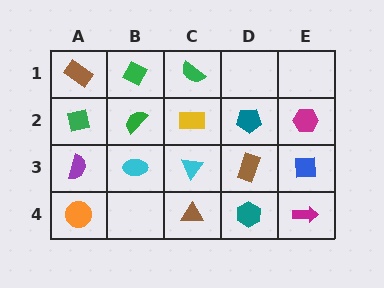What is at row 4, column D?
A teal hexagon.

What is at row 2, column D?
A teal pentagon.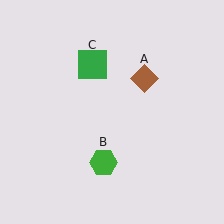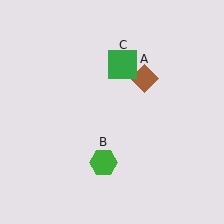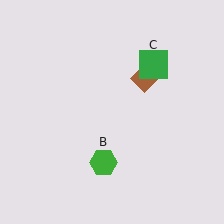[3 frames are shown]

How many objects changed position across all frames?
1 object changed position: green square (object C).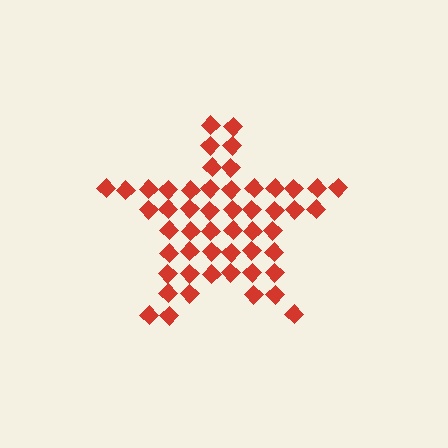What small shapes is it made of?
It is made of small diamonds.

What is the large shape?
The large shape is a star.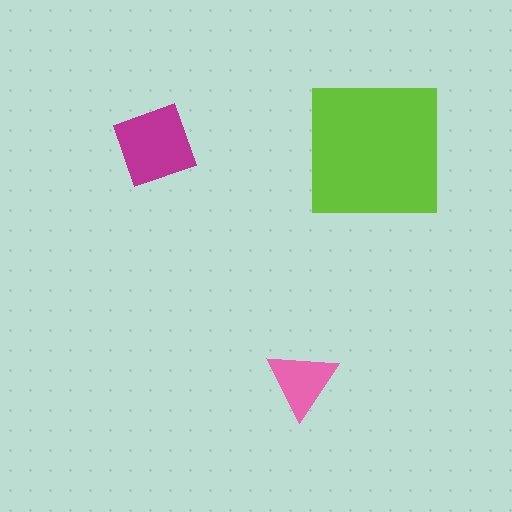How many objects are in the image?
There are 3 objects in the image.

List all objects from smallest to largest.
The pink triangle, the magenta diamond, the lime square.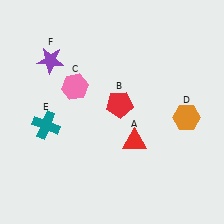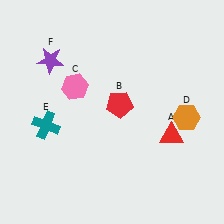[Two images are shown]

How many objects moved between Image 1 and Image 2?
1 object moved between the two images.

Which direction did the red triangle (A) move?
The red triangle (A) moved right.